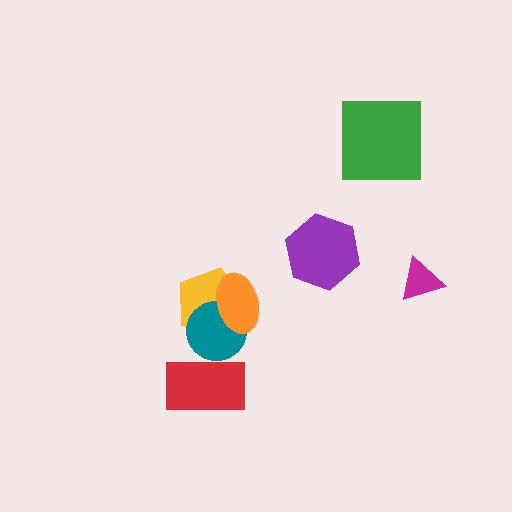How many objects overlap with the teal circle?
3 objects overlap with the teal circle.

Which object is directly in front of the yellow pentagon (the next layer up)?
The teal circle is directly in front of the yellow pentagon.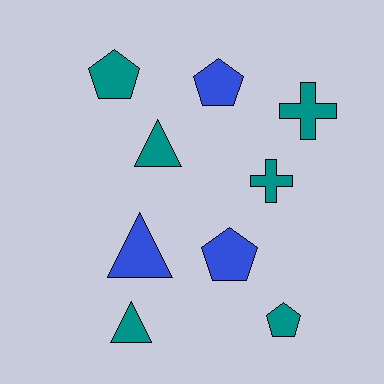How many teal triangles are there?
There are 2 teal triangles.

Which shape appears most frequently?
Pentagon, with 4 objects.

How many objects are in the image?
There are 9 objects.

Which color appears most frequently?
Teal, with 6 objects.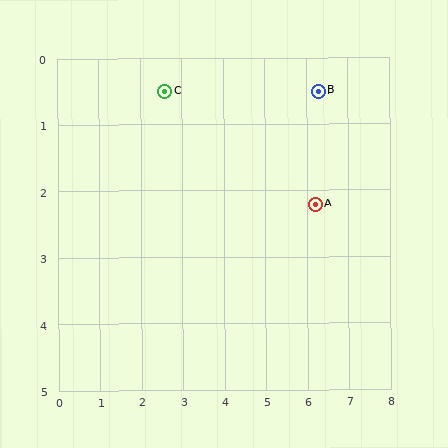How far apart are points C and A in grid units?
Points C and A are about 4.0 grid units apart.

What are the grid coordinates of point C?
Point C is at approximately (2.6, 0.5).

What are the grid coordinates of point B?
Point B is at approximately (6.3, 0.5).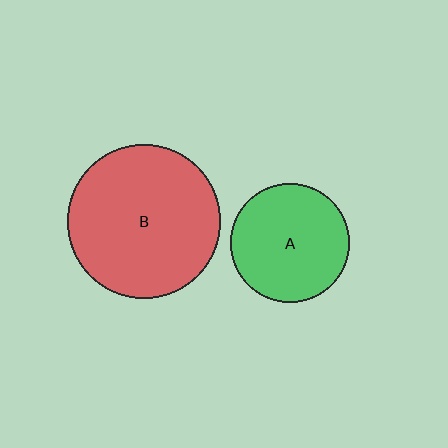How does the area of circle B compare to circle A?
Approximately 1.7 times.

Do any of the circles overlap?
No, none of the circles overlap.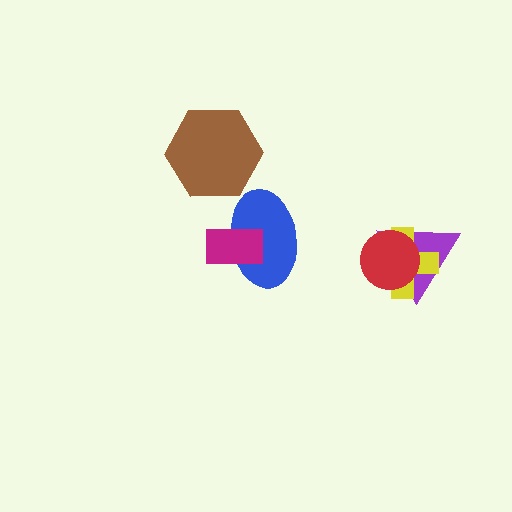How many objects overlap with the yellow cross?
2 objects overlap with the yellow cross.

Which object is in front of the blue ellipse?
The magenta rectangle is in front of the blue ellipse.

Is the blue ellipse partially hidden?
Yes, it is partially covered by another shape.